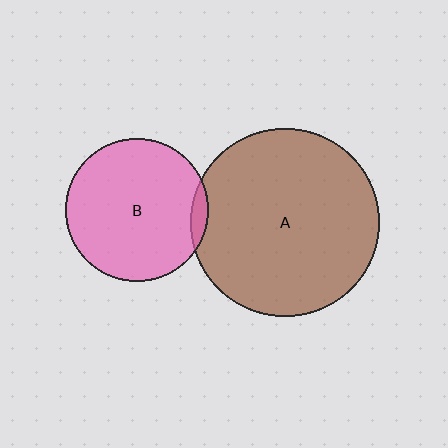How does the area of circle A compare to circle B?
Approximately 1.7 times.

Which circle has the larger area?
Circle A (brown).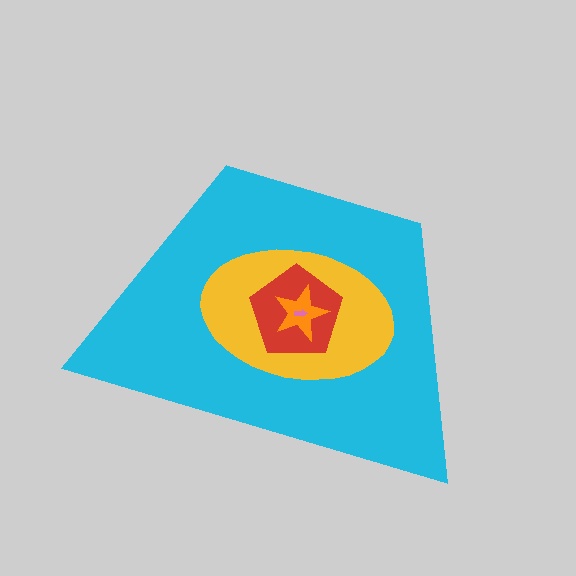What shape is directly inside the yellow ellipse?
The red pentagon.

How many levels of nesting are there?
5.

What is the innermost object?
The pink arrow.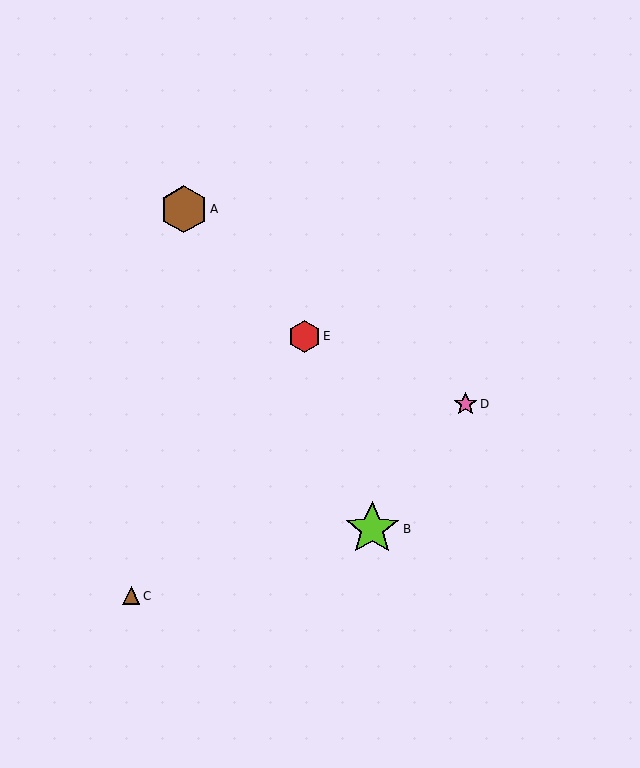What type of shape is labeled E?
Shape E is a red hexagon.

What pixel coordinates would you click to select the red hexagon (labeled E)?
Click at (304, 336) to select the red hexagon E.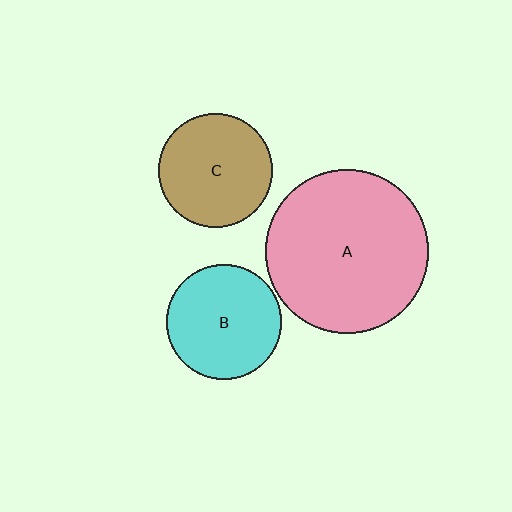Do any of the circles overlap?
No, none of the circles overlap.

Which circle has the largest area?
Circle A (pink).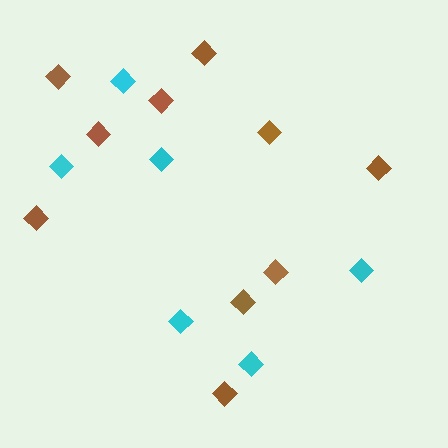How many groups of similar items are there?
There are 2 groups: one group of cyan diamonds (6) and one group of brown diamonds (10).